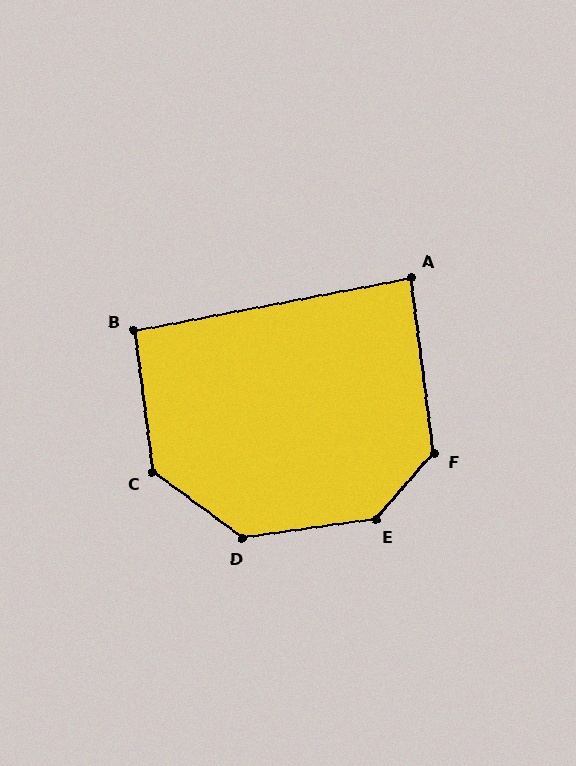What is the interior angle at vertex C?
Approximately 134 degrees (obtuse).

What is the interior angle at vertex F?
Approximately 131 degrees (obtuse).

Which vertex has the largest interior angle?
E, at approximately 140 degrees.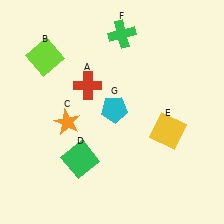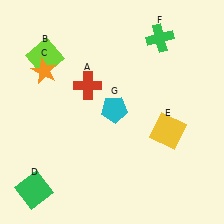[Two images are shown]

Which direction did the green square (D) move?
The green square (D) moved left.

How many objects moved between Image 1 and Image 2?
3 objects moved between the two images.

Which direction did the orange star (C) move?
The orange star (C) moved up.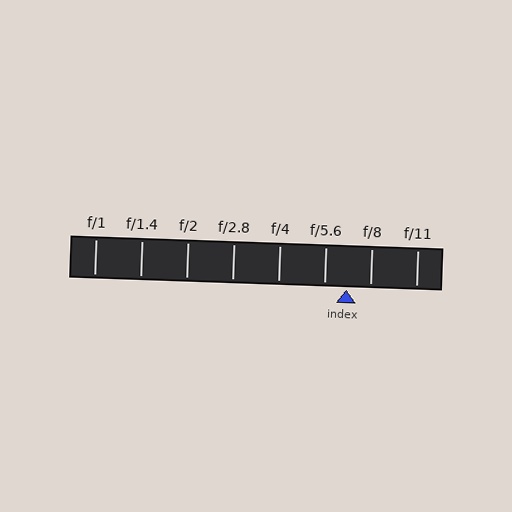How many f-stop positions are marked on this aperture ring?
There are 8 f-stop positions marked.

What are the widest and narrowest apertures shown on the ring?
The widest aperture shown is f/1 and the narrowest is f/11.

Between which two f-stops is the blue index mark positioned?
The index mark is between f/5.6 and f/8.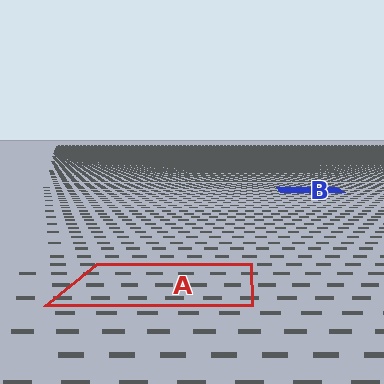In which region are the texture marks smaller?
The texture marks are smaller in region B, because it is farther away.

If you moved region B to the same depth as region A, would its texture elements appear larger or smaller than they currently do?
They would appear larger. At a closer depth, the same texture elements are projected at a bigger on-screen size.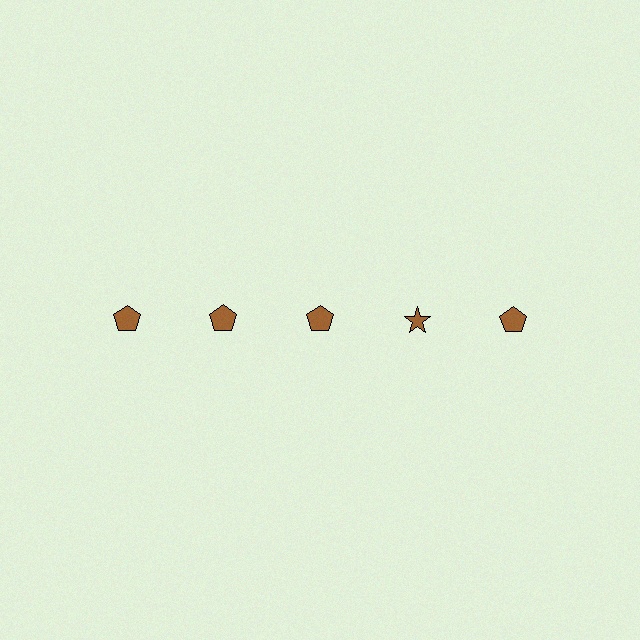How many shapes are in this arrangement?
There are 5 shapes arranged in a grid pattern.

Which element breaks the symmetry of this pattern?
The brown star in the top row, second from right column breaks the symmetry. All other shapes are brown pentagons.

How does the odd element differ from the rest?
It has a different shape: star instead of pentagon.